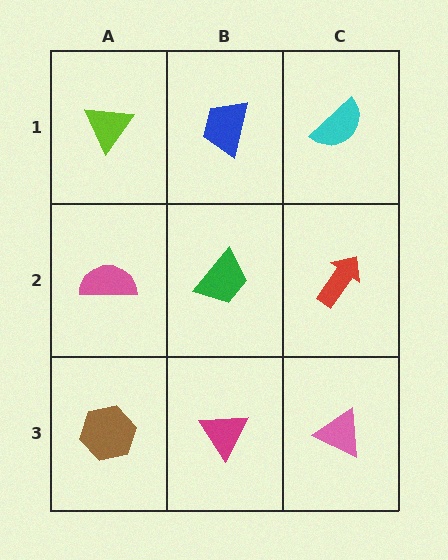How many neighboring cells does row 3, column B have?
3.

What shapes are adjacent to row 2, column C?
A cyan semicircle (row 1, column C), a pink triangle (row 3, column C), a green trapezoid (row 2, column B).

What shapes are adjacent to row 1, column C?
A red arrow (row 2, column C), a blue trapezoid (row 1, column B).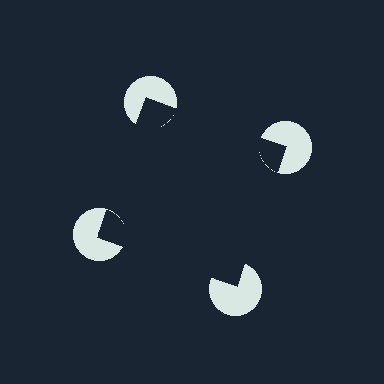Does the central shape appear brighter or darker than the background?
It typically appears slightly darker than the background, even though no actual brightness change is drawn.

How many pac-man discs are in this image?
There are 4 — one at each vertex of the illusory square.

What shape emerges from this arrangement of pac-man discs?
An illusory square — its edges are inferred from the aligned wedge cuts in the pac-man discs, not physically drawn.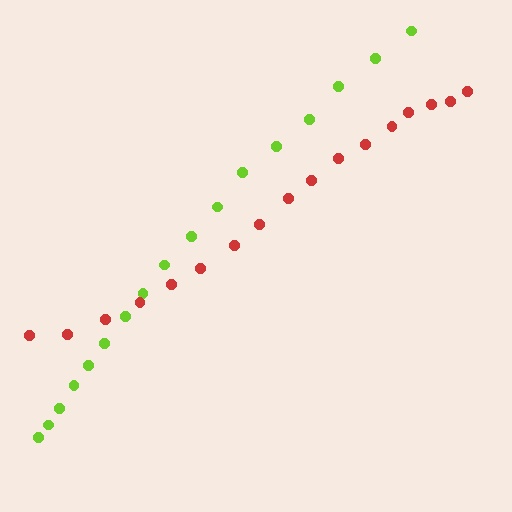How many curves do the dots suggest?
There are 2 distinct paths.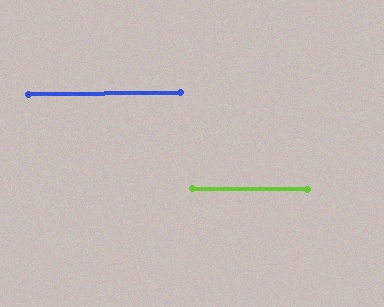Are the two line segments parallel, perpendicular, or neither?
Parallel — their directions differ by only 1.3°.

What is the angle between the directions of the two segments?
Approximately 1 degree.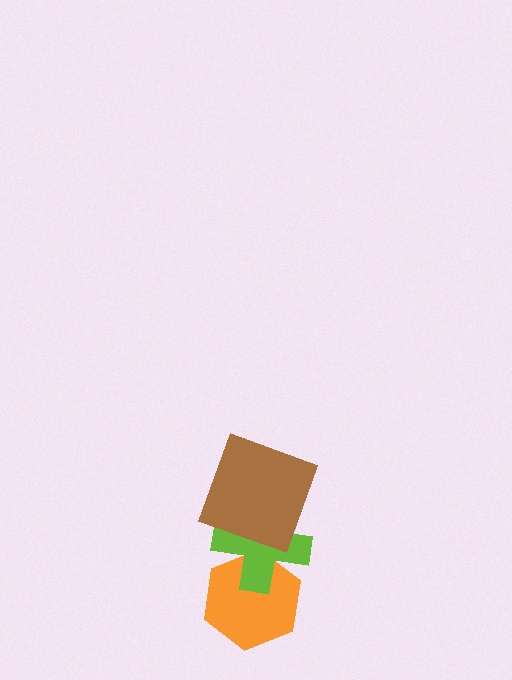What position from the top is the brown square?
The brown square is 1st from the top.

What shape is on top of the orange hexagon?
The lime cross is on top of the orange hexagon.